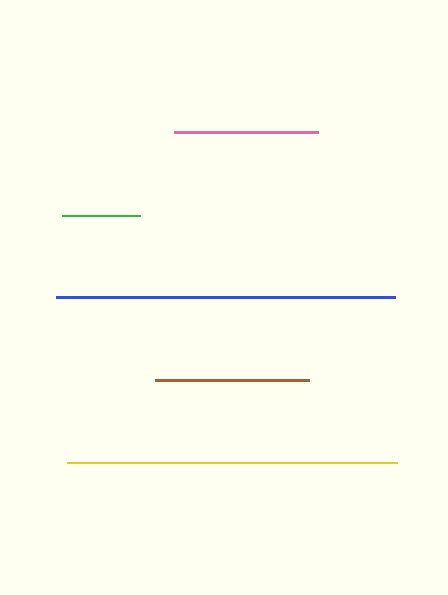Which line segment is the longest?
The blue line is the longest at approximately 339 pixels.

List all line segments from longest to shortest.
From longest to shortest: blue, yellow, brown, pink, green.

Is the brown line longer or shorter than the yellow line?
The yellow line is longer than the brown line.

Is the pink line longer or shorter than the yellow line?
The yellow line is longer than the pink line.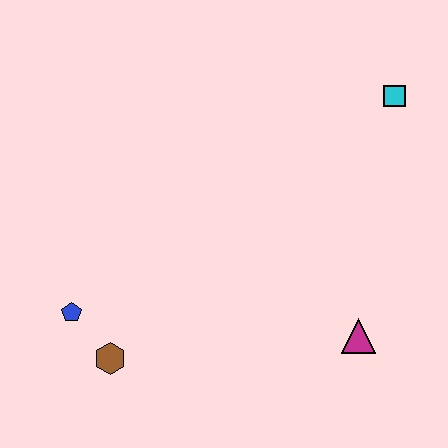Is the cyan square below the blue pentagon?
No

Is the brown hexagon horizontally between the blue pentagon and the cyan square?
Yes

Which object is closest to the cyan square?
The magenta triangle is closest to the cyan square.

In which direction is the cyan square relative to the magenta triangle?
The cyan square is above the magenta triangle.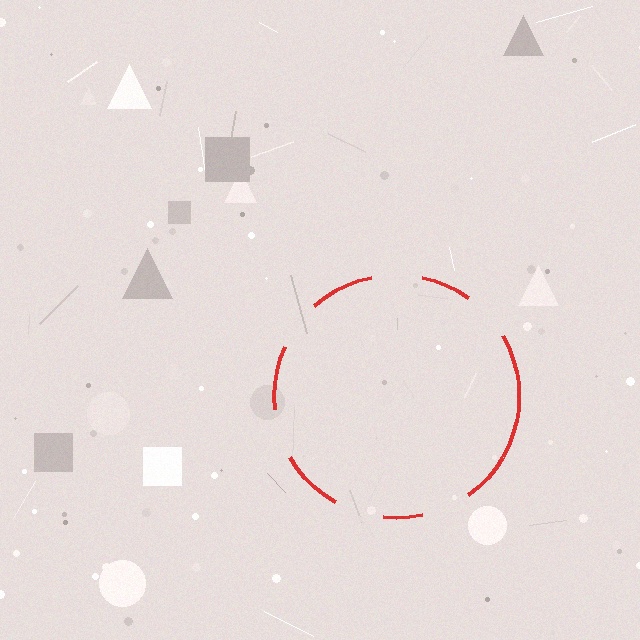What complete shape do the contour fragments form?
The contour fragments form a circle.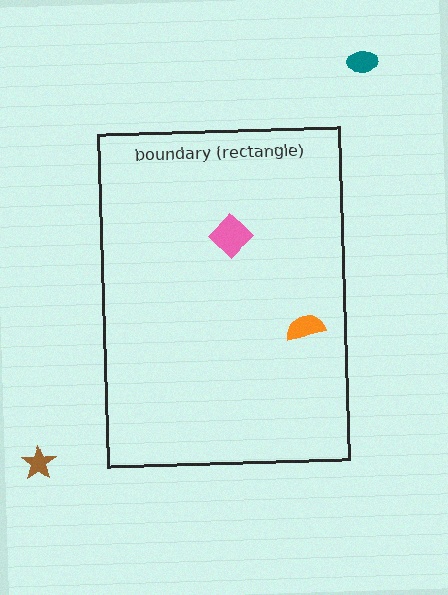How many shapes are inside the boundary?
2 inside, 2 outside.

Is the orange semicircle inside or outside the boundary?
Inside.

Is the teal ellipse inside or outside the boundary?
Outside.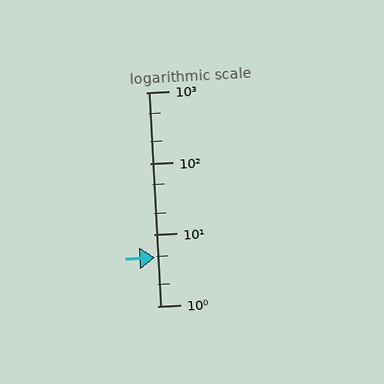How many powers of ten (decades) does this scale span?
The scale spans 3 decades, from 1 to 1000.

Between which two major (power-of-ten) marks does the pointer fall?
The pointer is between 1 and 10.